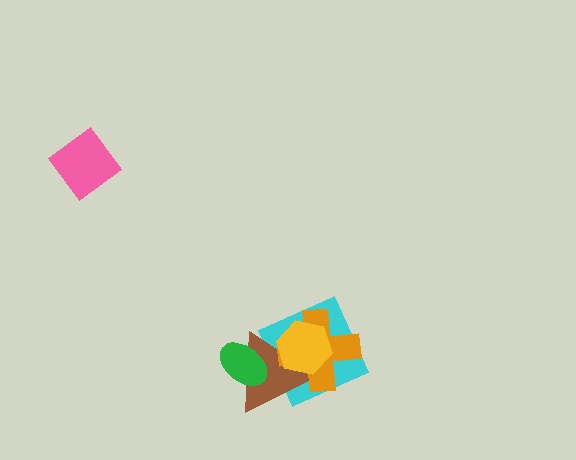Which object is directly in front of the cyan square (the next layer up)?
The brown triangle is directly in front of the cyan square.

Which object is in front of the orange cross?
The yellow hexagon is in front of the orange cross.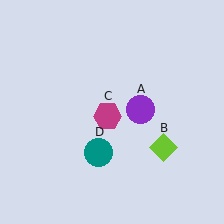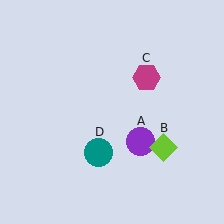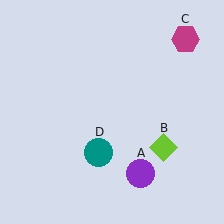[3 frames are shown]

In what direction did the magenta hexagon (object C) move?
The magenta hexagon (object C) moved up and to the right.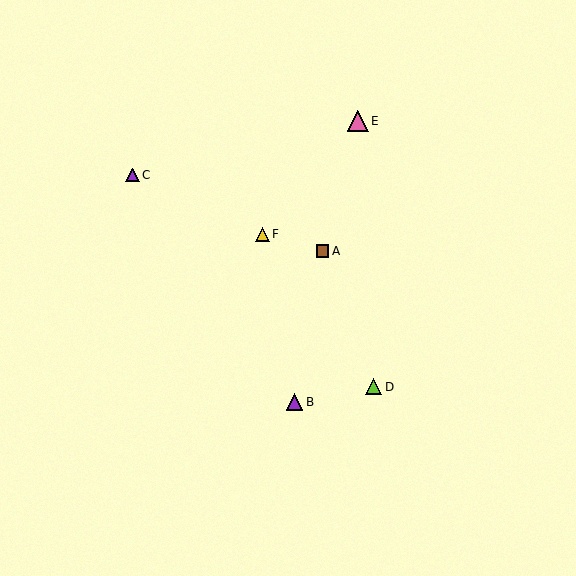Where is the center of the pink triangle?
The center of the pink triangle is at (358, 121).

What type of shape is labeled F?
Shape F is a yellow triangle.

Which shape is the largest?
The pink triangle (labeled E) is the largest.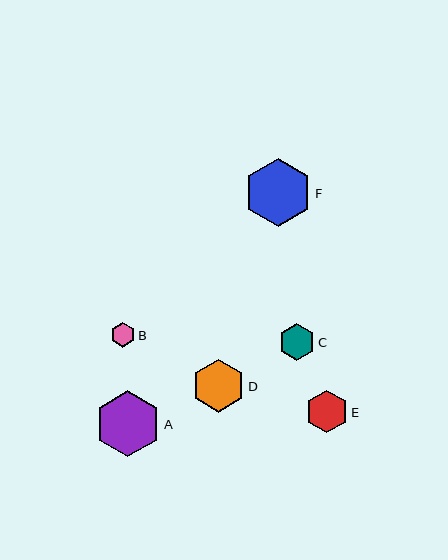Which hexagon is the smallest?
Hexagon B is the smallest with a size of approximately 25 pixels.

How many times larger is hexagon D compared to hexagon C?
Hexagon D is approximately 1.4 times the size of hexagon C.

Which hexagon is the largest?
Hexagon F is the largest with a size of approximately 68 pixels.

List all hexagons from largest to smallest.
From largest to smallest: F, A, D, E, C, B.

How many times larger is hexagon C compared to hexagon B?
Hexagon C is approximately 1.5 times the size of hexagon B.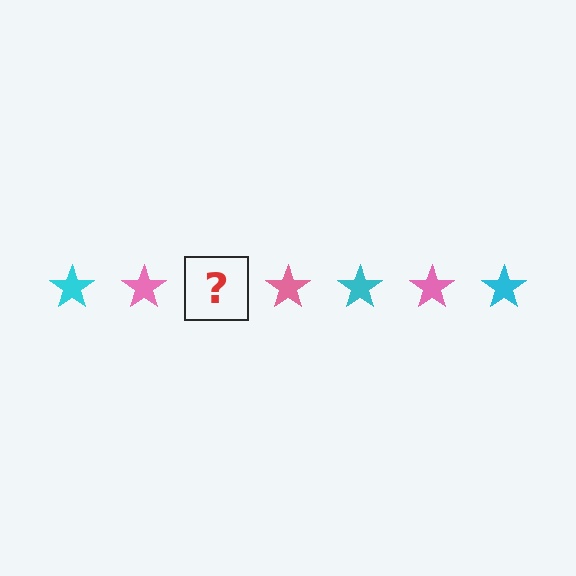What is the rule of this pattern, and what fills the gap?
The rule is that the pattern cycles through cyan, pink stars. The gap should be filled with a cyan star.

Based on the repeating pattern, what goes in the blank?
The blank should be a cyan star.